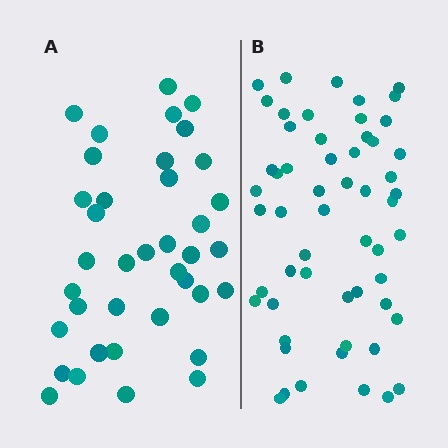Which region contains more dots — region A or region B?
Region B (the right region) has more dots.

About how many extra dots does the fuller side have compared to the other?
Region B has approximately 20 more dots than region A.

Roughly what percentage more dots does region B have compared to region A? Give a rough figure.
About 45% more.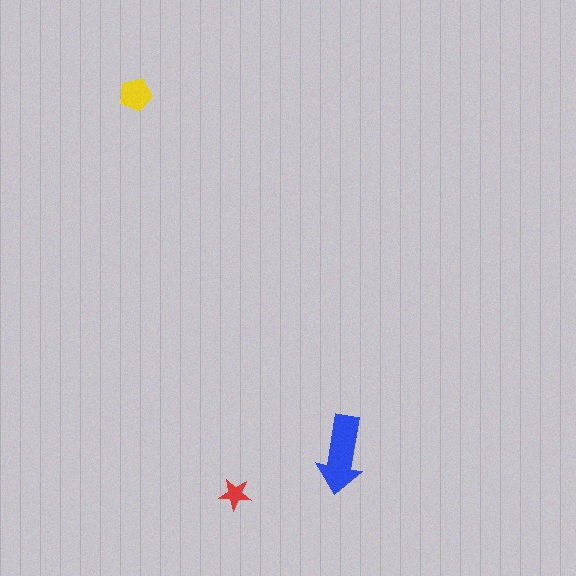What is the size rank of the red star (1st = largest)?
3rd.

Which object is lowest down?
The red star is bottommost.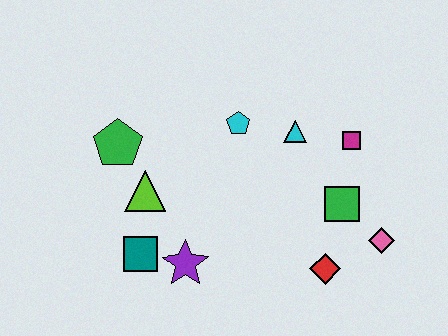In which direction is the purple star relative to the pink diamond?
The purple star is to the left of the pink diamond.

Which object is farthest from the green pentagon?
The pink diamond is farthest from the green pentagon.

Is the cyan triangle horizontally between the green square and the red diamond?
No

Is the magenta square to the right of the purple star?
Yes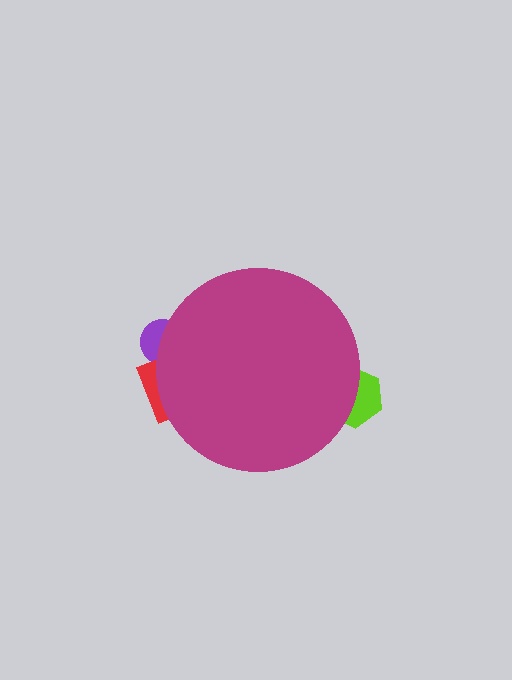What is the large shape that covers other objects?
A magenta circle.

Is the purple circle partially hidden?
Yes, the purple circle is partially hidden behind the magenta circle.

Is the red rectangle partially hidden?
Yes, the red rectangle is partially hidden behind the magenta circle.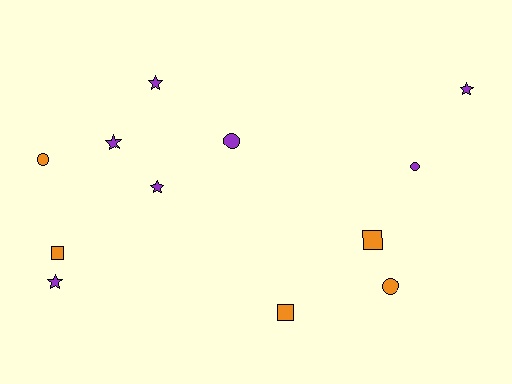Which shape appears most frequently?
Star, with 5 objects.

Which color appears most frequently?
Purple, with 7 objects.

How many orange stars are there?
There are no orange stars.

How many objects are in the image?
There are 12 objects.